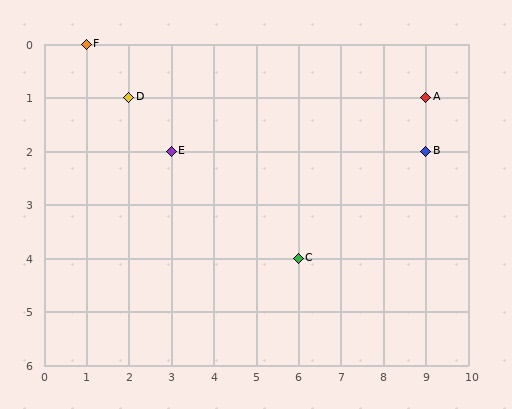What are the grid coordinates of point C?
Point C is at grid coordinates (6, 4).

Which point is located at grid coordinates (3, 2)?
Point E is at (3, 2).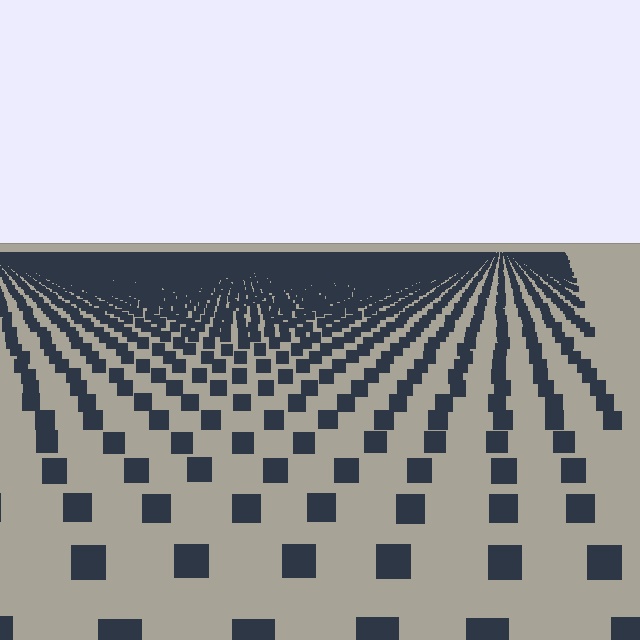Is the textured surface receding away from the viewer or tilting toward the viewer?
The surface is receding away from the viewer. Texture elements get smaller and denser toward the top.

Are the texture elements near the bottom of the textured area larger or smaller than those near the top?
Larger. Near the bottom, elements are closer to the viewer and appear at a bigger on-screen size.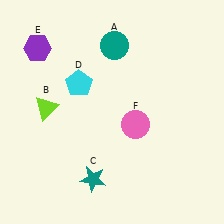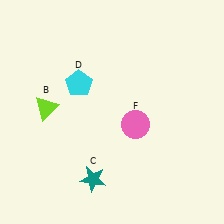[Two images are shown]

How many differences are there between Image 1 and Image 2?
There are 2 differences between the two images.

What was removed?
The purple hexagon (E), the teal circle (A) were removed in Image 2.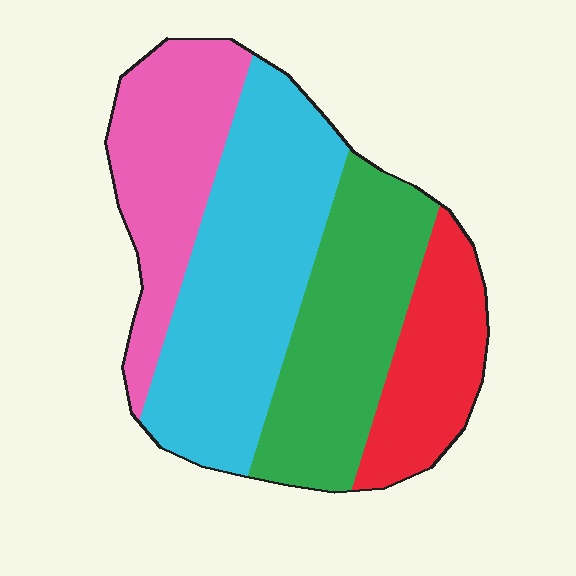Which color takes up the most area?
Cyan, at roughly 35%.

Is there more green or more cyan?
Cyan.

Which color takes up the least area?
Red, at roughly 15%.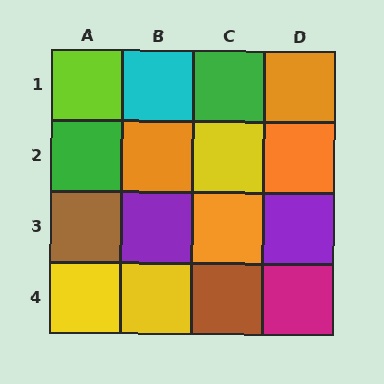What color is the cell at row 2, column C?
Yellow.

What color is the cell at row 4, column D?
Magenta.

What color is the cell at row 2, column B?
Orange.